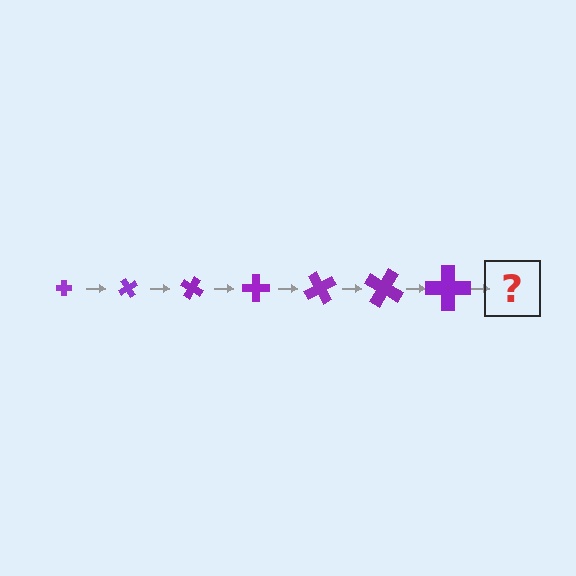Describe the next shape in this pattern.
It should be a cross, larger than the previous one and rotated 420 degrees from the start.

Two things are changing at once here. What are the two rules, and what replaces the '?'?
The two rules are that the cross grows larger each step and it rotates 60 degrees each step. The '?' should be a cross, larger than the previous one and rotated 420 degrees from the start.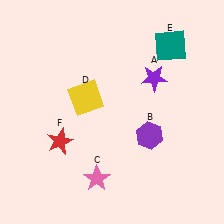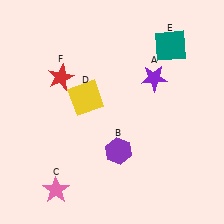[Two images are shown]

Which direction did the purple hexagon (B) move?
The purple hexagon (B) moved left.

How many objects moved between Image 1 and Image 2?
3 objects moved between the two images.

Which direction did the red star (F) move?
The red star (F) moved up.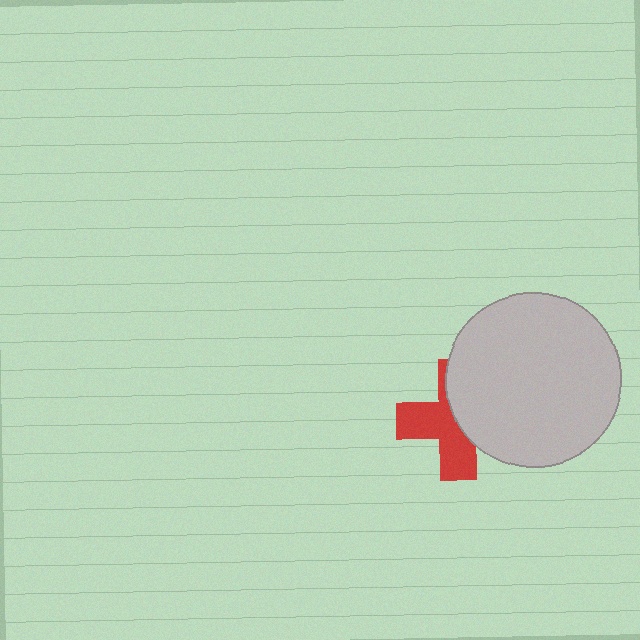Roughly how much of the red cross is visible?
About half of it is visible (roughly 53%).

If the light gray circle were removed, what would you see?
You would see the complete red cross.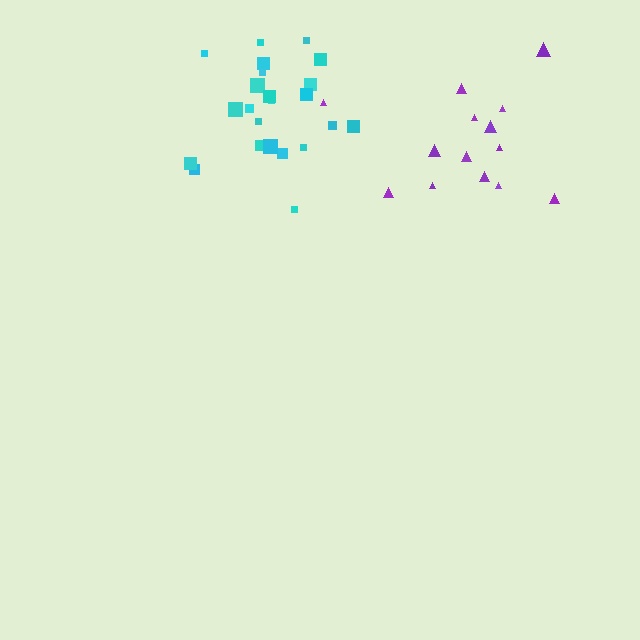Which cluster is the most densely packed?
Cyan.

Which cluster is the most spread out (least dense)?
Purple.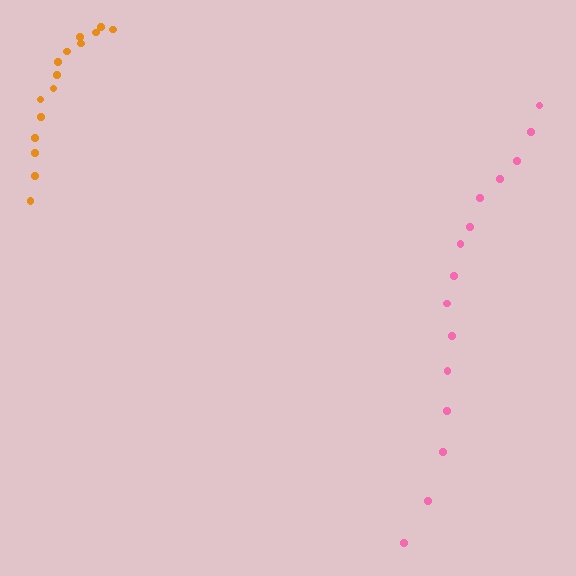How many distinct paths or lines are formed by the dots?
There are 2 distinct paths.